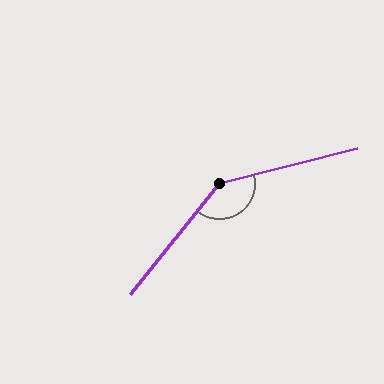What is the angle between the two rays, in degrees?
Approximately 143 degrees.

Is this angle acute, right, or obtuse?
It is obtuse.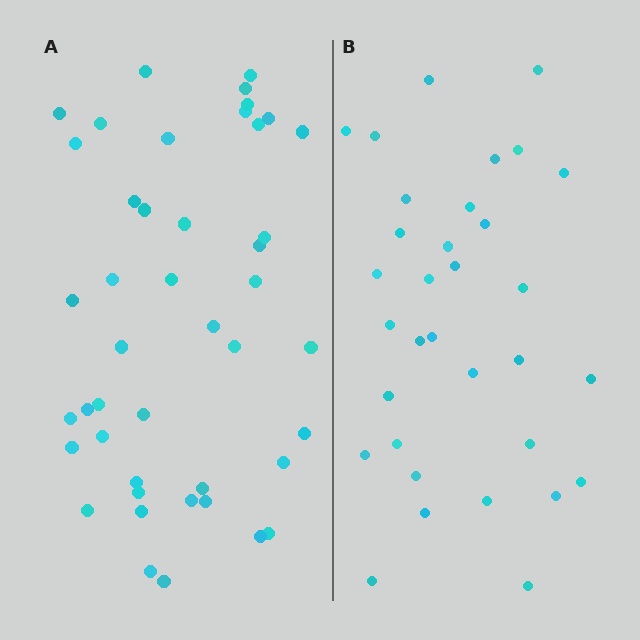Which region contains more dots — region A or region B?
Region A (the left region) has more dots.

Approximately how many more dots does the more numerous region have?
Region A has roughly 12 or so more dots than region B.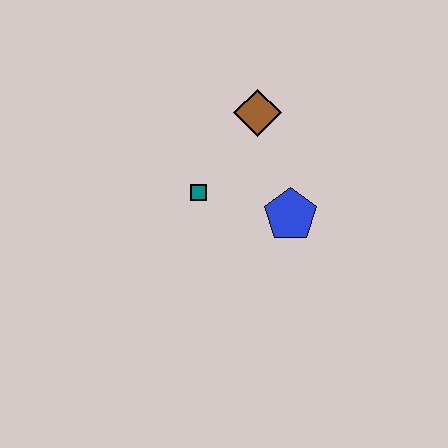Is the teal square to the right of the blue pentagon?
No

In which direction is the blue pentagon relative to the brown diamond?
The blue pentagon is below the brown diamond.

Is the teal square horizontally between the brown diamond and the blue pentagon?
No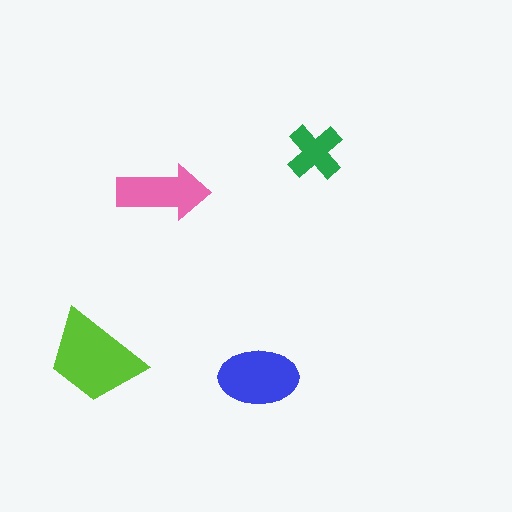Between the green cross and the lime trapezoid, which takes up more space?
The lime trapezoid.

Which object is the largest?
The lime trapezoid.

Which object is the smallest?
The green cross.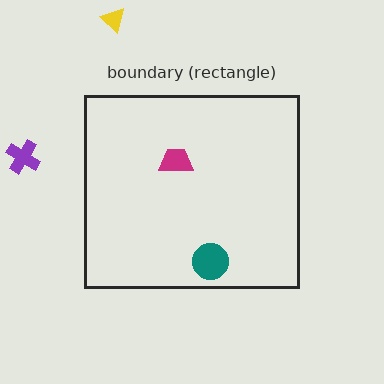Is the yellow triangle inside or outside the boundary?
Outside.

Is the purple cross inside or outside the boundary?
Outside.